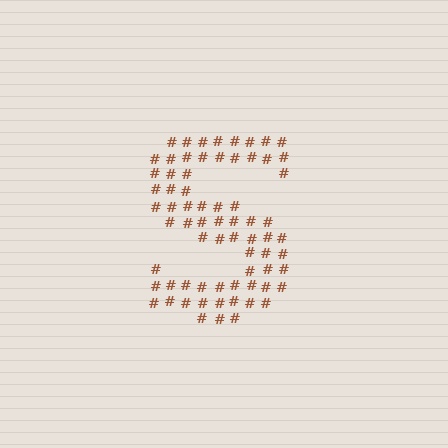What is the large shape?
The large shape is the letter S.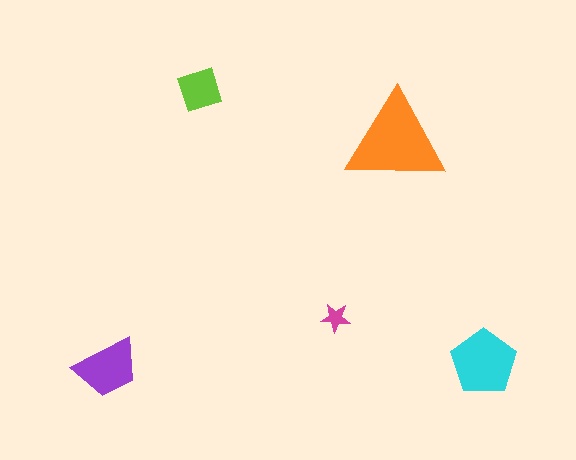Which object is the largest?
The orange triangle.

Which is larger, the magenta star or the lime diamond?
The lime diamond.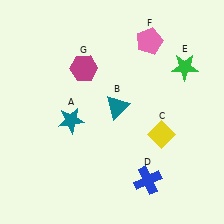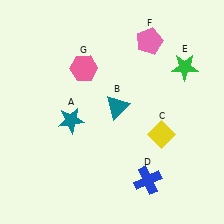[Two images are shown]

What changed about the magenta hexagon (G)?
In Image 1, G is magenta. In Image 2, it changed to pink.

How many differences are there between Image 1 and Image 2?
There is 1 difference between the two images.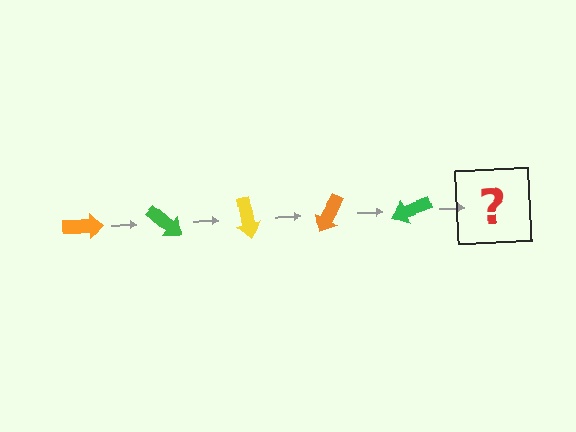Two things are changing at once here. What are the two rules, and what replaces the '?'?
The two rules are that it rotates 40 degrees each step and the color cycles through orange, green, and yellow. The '?' should be a yellow arrow, rotated 200 degrees from the start.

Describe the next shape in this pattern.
It should be a yellow arrow, rotated 200 degrees from the start.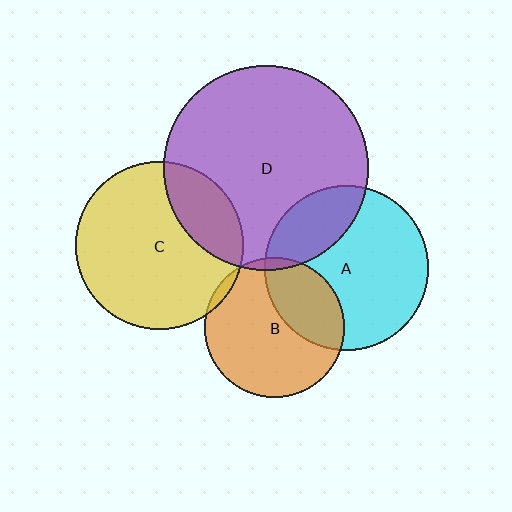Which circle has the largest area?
Circle D (purple).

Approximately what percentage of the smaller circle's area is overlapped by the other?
Approximately 25%.